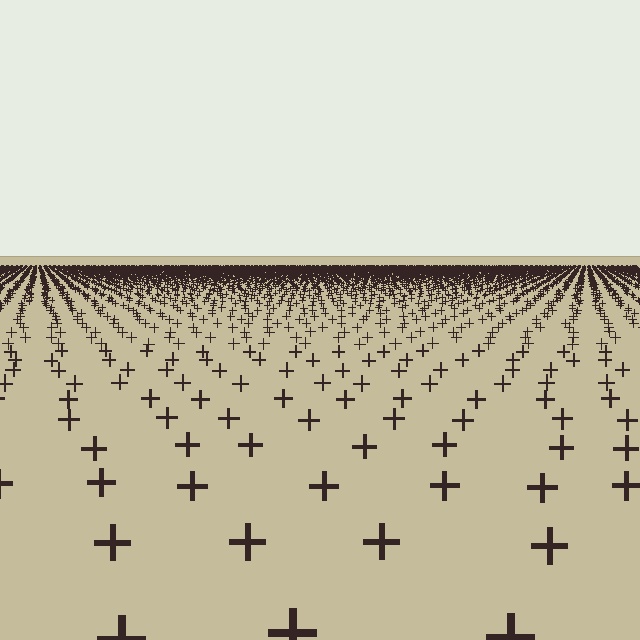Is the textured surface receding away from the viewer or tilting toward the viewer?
The surface is receding away from the viewer. Texture elements get smaller and denser toward the top.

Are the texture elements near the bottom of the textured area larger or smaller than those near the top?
Larger. Near the bottom, elements are closer to the viewer and appear at a bigger on-screen size.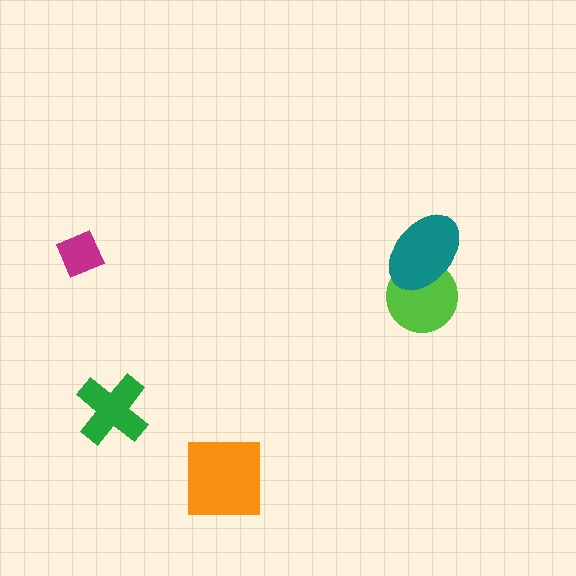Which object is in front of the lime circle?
The teal ellipse is in front of the lime circle.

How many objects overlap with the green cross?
0 objects overlap with the green cross.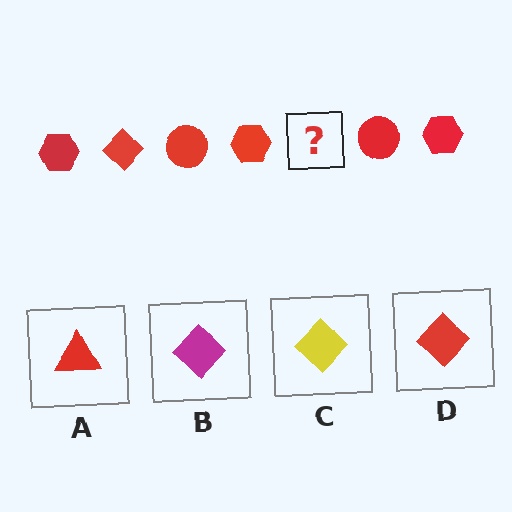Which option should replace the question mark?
Option D.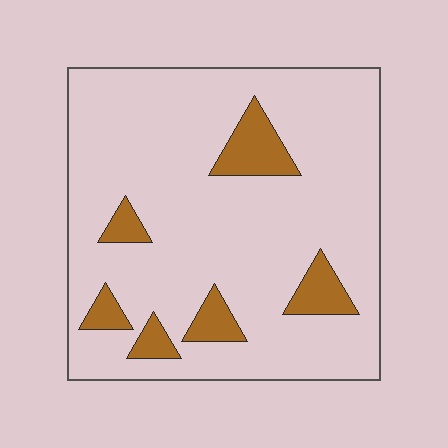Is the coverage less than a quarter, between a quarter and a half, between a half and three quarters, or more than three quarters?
Less than a quarter.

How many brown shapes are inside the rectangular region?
6.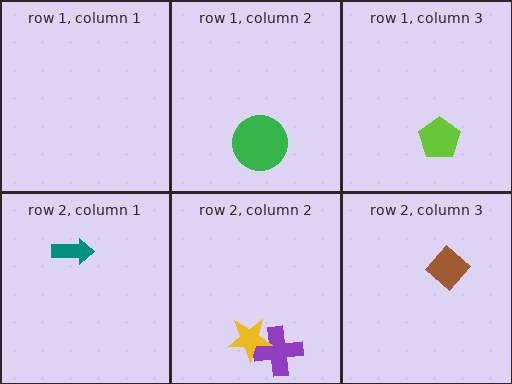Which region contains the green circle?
The row 1, column 2 region.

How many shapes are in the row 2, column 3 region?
1.